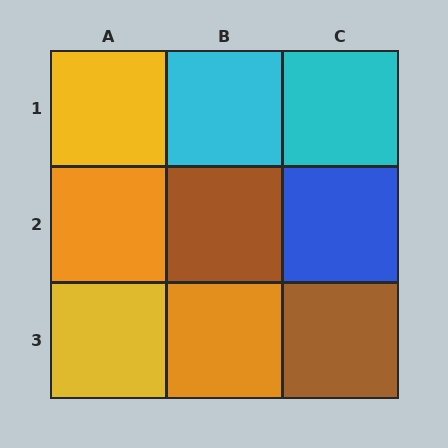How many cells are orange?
2 cells are orange.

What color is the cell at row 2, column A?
Orange.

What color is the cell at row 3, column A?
Yellow.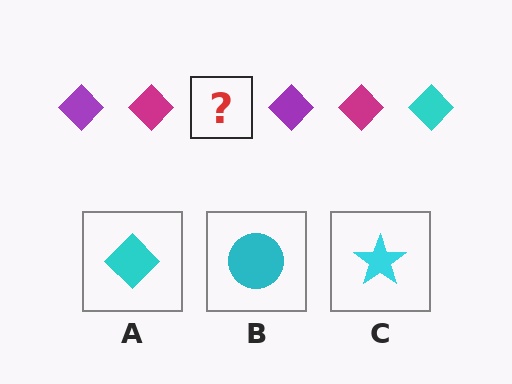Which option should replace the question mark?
Option A.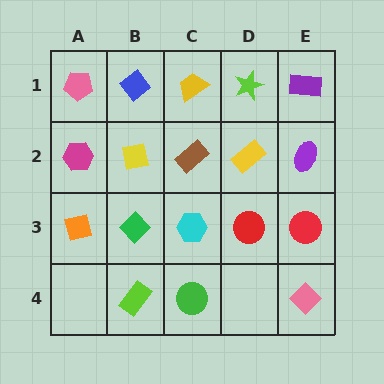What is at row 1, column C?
A yellow trapezoid.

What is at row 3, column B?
A green diamond.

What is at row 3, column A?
An orange square.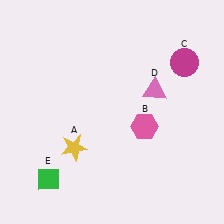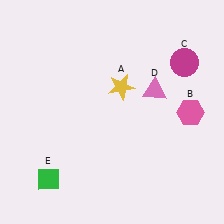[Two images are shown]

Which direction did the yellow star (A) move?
The yellow star (A) moved up.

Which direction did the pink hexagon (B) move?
The pink hexagon (B) moved right.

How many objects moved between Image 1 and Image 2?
2 objects moved between the two images.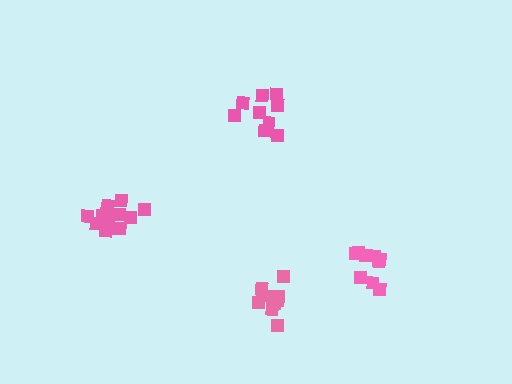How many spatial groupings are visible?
There are 4 spatial groupings.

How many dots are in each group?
Group 1: 11 dots, Group 2: 9 dots, Group 3: 9 dots, Group 4: 13 dots (42 total).